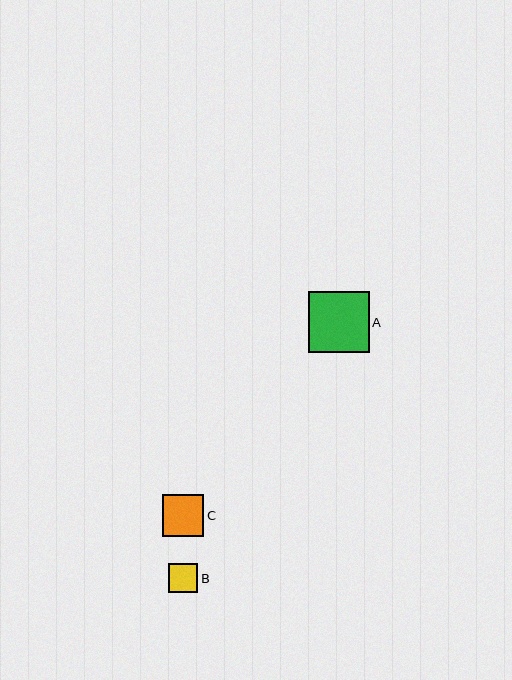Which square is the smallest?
Square B is the smallest with a size of approximately 29 pixels.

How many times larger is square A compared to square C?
Square A is approximately 1.5 times the size of square C.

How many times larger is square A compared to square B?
Square A is approximately 2.1 times the size of square B.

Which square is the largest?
Square A is the largest with a size of approximately 61 pixels.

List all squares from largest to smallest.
From largest to smallest: A, C, B.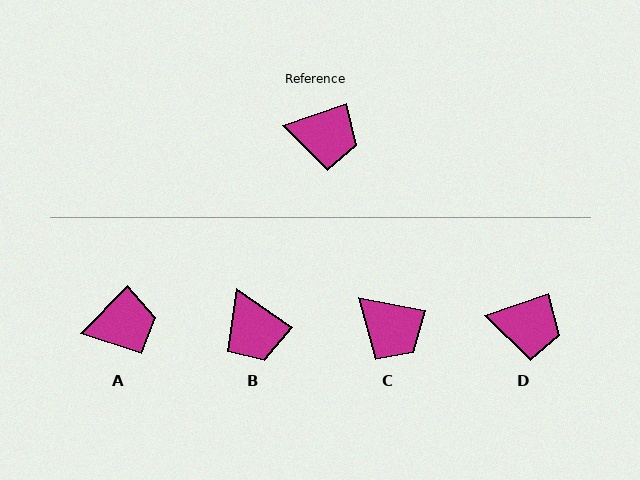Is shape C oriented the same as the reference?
No, it is off by about 29 degrees.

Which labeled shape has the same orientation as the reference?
D.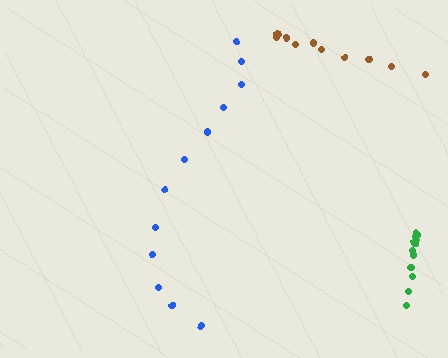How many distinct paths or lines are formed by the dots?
There are 3 distinct paths.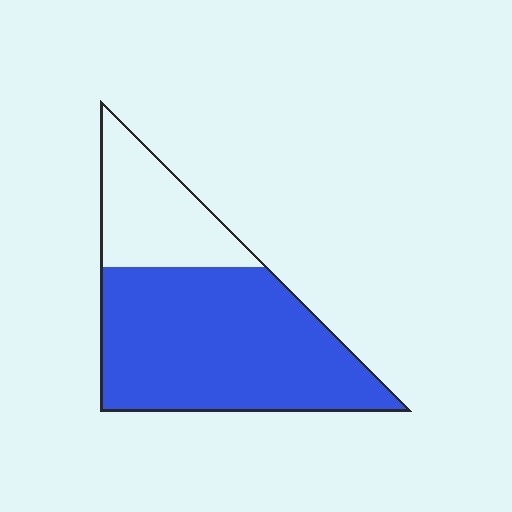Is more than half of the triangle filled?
Yes.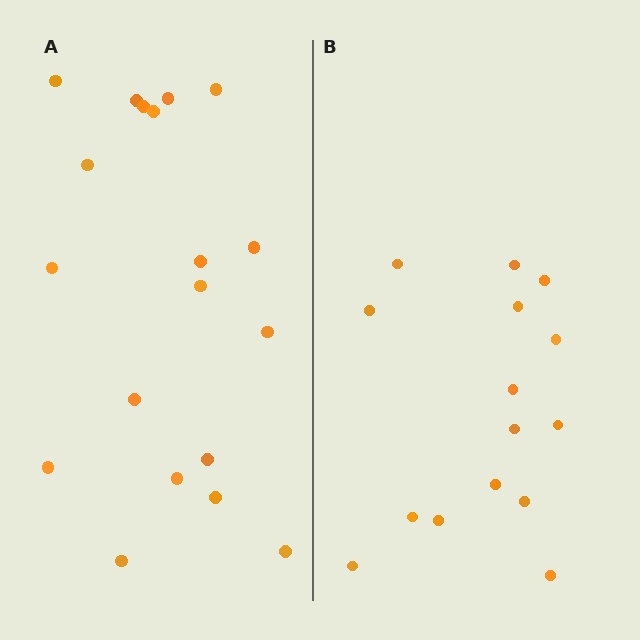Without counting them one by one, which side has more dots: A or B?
Region A (the left region) has more dots.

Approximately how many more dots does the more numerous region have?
Region A has about 4 more dots than region B.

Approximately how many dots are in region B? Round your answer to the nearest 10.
About 20 dots. (The exact count is 15, which rounds to 20.)